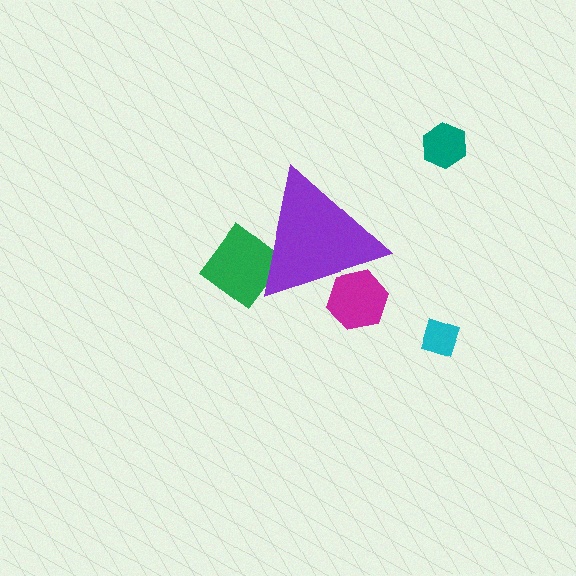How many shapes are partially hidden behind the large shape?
2 shapes are partially hidden.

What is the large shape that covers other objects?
A purple triangle.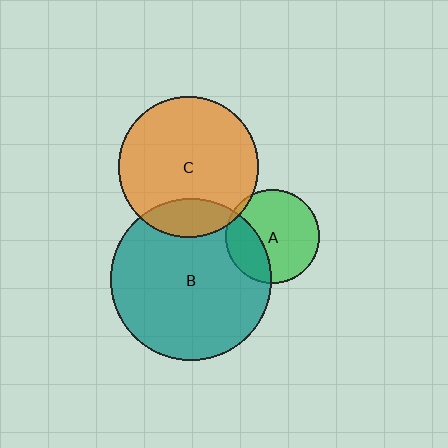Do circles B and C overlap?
Yes.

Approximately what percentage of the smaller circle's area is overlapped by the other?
Approximately 15%.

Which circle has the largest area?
Circle B (teal).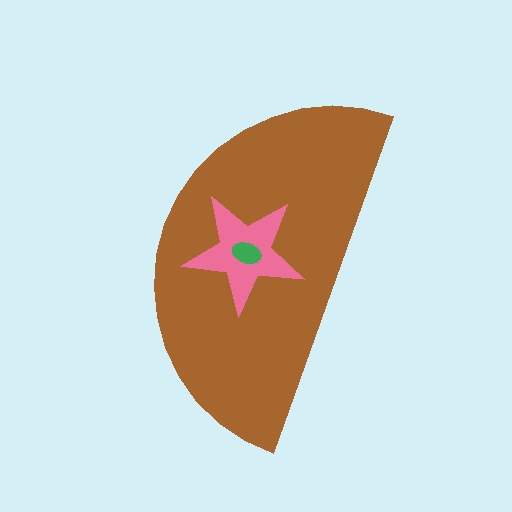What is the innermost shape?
The green ellipse.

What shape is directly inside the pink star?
The green ellipse.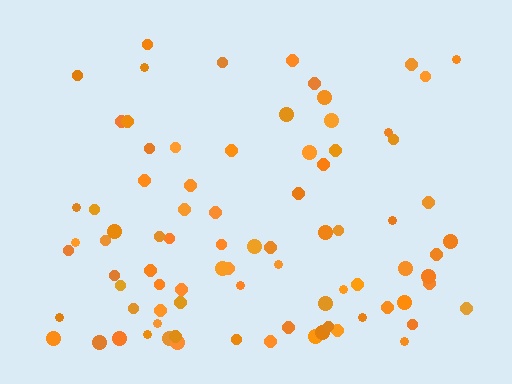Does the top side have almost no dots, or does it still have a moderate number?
Still a moderate number, just noticeably fewer than the bottom.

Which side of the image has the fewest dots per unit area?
The top.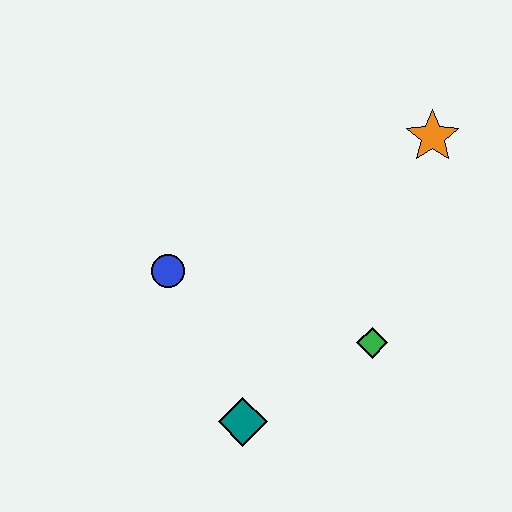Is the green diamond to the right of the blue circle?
Yes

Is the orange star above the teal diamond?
Yes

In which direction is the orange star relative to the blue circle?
The orange star is to the right of the blue circle.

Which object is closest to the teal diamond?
The green diamond is closest to the teal diamond.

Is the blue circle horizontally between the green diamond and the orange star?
No